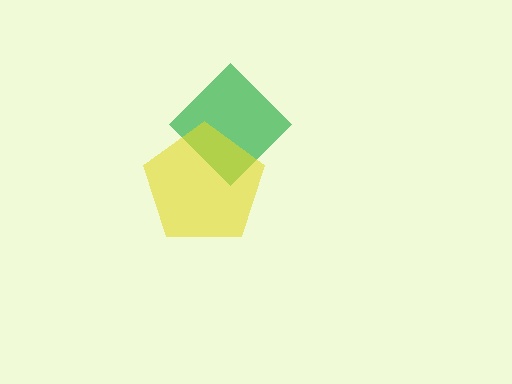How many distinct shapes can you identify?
There are 2 distinct shapes: a green diamond, a yellow pentagon.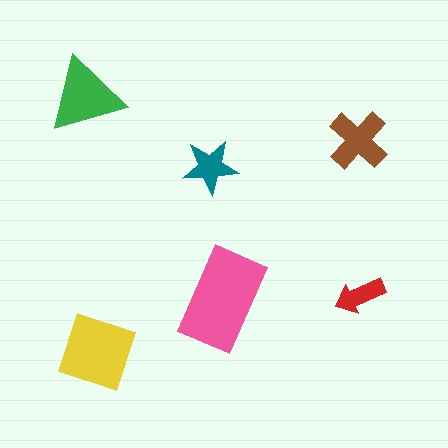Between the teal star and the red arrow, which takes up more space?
The teal star.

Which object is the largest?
The pink rectangle.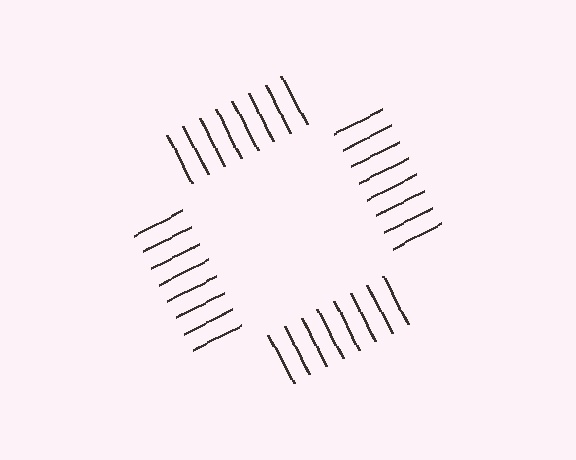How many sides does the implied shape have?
4 sides — the line-ends trace a square.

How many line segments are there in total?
32 — 8 along each of the 4 edges.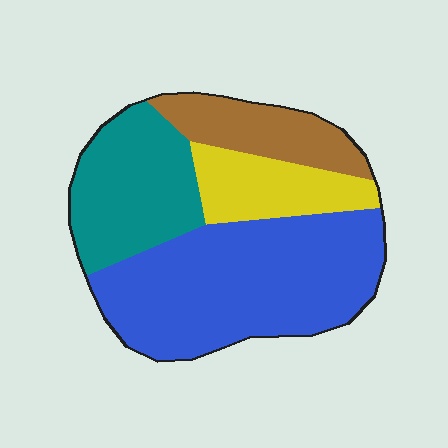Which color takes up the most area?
Blue, at roughly 45%.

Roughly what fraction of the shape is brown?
Brown takes up about one sixth (1/6) of the shape.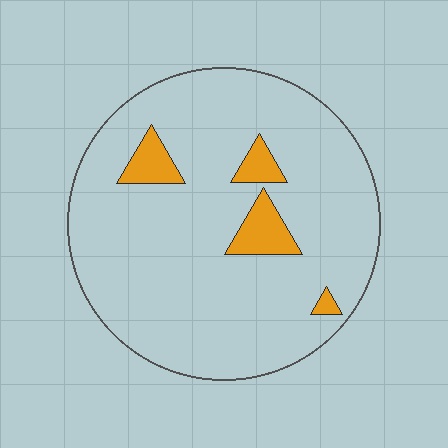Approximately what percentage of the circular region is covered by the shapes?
Approximately 10%.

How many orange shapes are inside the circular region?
4.